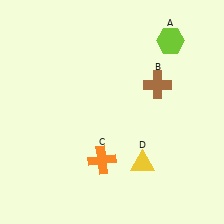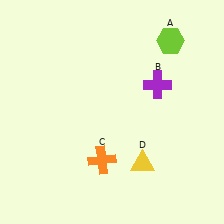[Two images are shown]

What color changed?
The cross (B) changed from brown in Image 1 to purple in Image 2.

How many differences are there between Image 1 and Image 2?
There is 1 difference between the two images.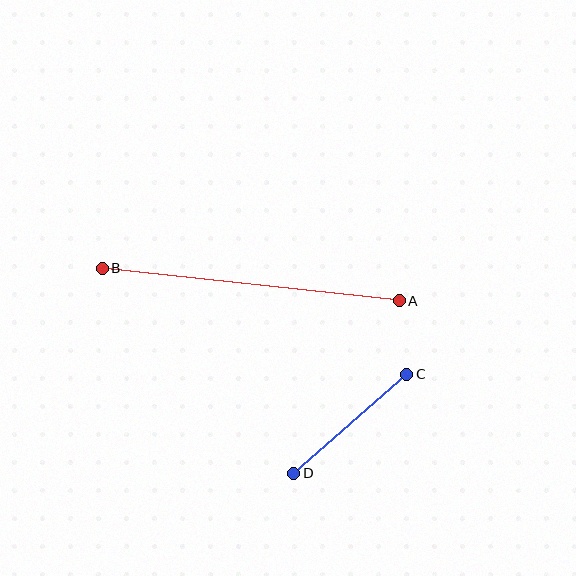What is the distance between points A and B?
The distance is approximately 299 pixels.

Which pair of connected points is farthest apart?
Points A and B are farthest apart.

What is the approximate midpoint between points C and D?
The midpoint is at approximately (350, 424) pixels.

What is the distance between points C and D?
The distance is approximately 150 pixels.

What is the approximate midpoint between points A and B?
The midpoint is at approximately (251, 285) pixels.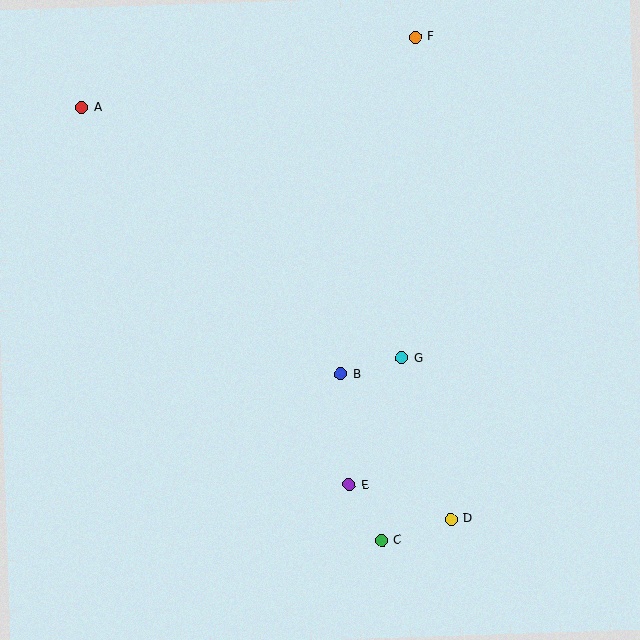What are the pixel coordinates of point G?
Point G is at (402, 358).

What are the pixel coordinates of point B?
Point B is at (340, 374).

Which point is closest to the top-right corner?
Point F is closest to the top-right corner.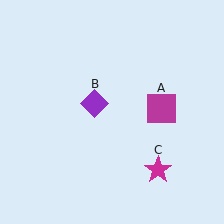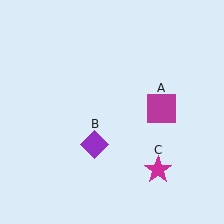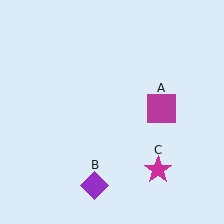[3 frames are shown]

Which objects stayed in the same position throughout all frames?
Magenta square (object A) and magenta star (object C) remained stationary.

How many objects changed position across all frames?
1 object changed position: purple diamond (object B).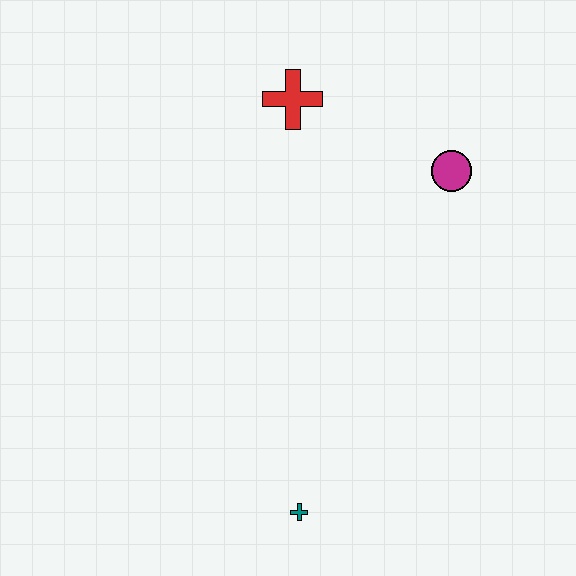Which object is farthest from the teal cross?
The red cross is farthest from the teal cross.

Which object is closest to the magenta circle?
The red cross is closest to the magenta circle.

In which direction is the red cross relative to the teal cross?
The red cross is above the teal cross.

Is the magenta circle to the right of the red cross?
Yes